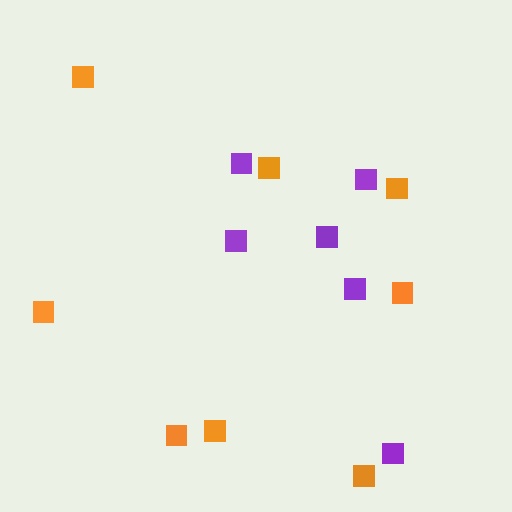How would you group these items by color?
There are 2 groups: one group of purple squares (6) and one group of orange squares (8).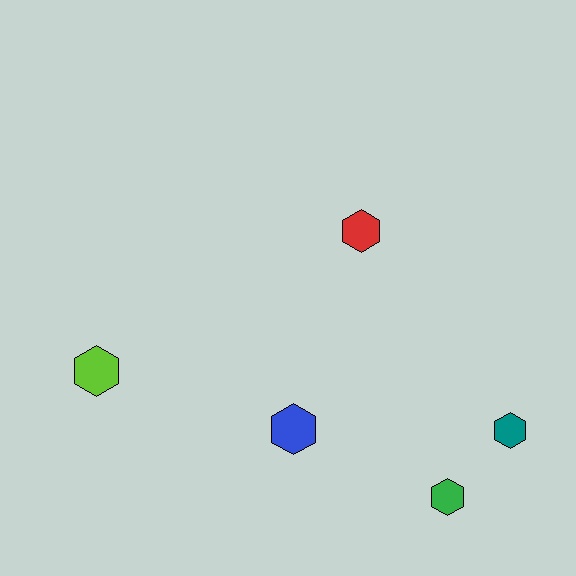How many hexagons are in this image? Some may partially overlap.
There are 5 hexagons.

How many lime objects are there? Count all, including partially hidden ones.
There is 1 lime object.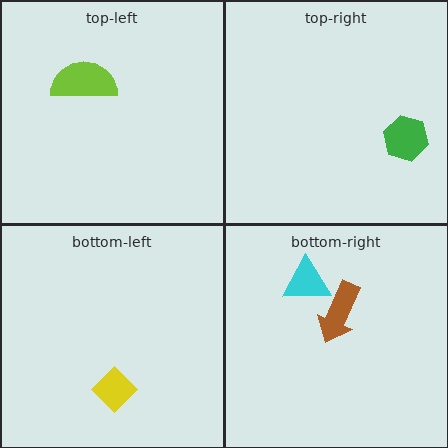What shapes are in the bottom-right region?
The cyan triangle, the brown arrow.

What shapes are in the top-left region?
The lime semicircle.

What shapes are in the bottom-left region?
The yellow diamond.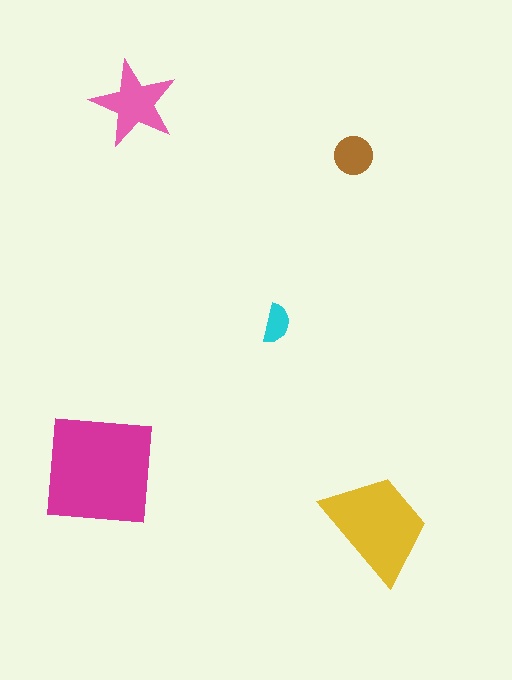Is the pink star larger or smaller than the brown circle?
Larger.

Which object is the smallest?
The cyan semicircle.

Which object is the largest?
The magenta square.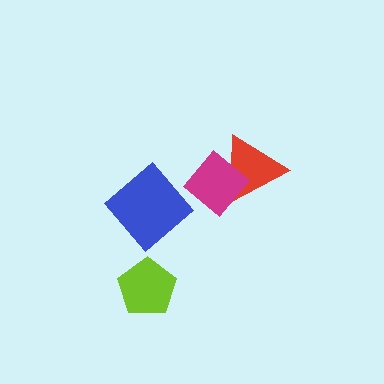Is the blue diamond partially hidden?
No, no other shape covers it.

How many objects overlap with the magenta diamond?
1 object overlaps with the magenta diamond.